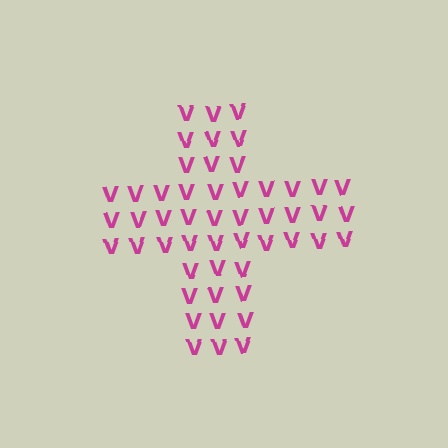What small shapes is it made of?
It is made of small letter V's.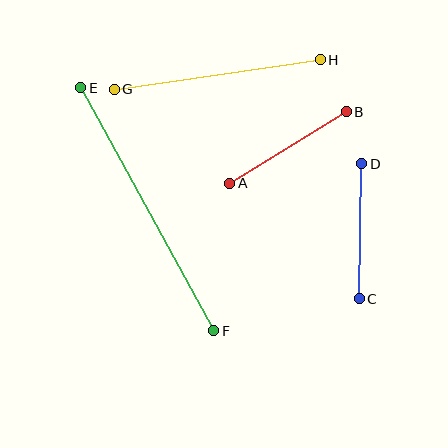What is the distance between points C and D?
The distance is approximately 135 pixels.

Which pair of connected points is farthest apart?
Points E and F are farthest apart.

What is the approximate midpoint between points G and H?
The midpoint is at approximately (217, 75) pixels.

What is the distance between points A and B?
The distance is approximately 136 pixels.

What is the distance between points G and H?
The distance is approximately 208 pixels.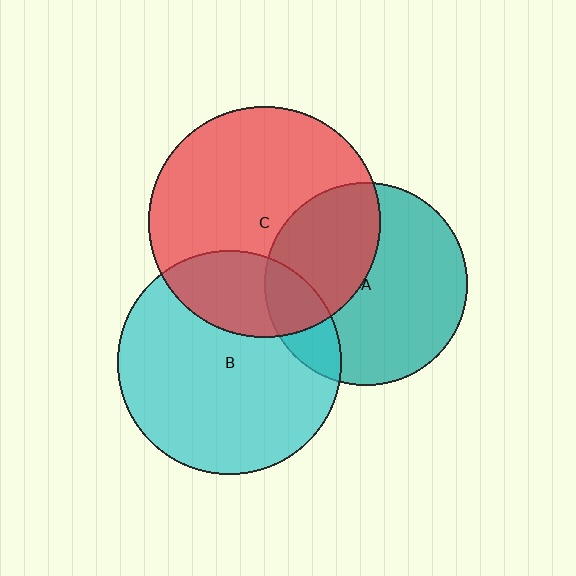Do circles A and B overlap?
Yes.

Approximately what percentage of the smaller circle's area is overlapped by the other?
Approximately 15%.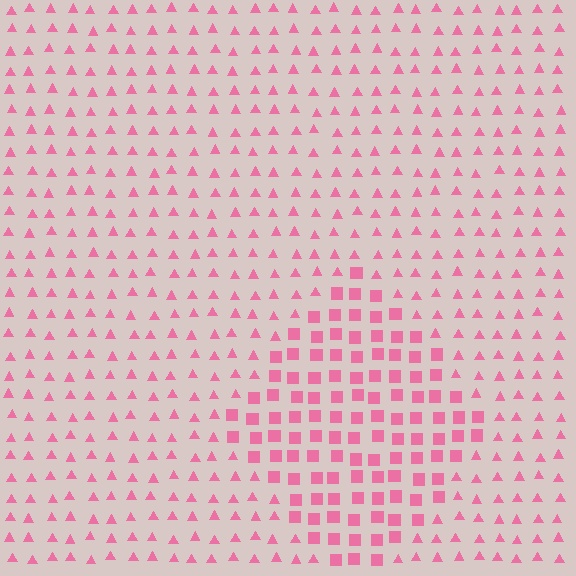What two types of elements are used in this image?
The image uses squares inside the diamond region and triangles outside it.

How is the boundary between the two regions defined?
The boundary is defined by a change in element shape: squares inside vs. triangles outside. All elements share the same color and spacing.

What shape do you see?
I see a diamond.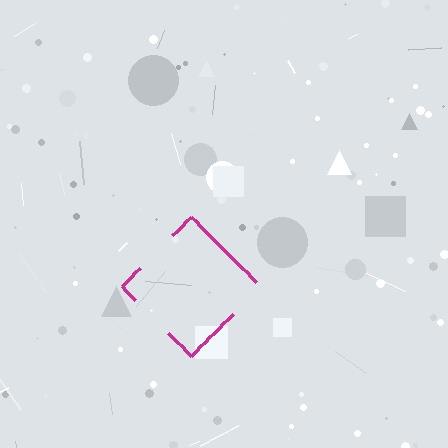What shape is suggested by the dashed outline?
The dashed outline suggests a diamond.